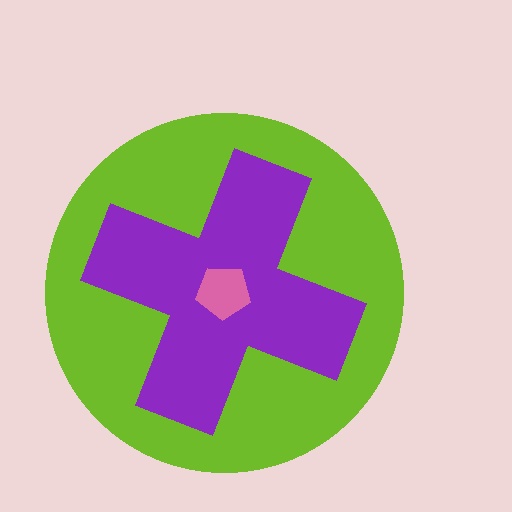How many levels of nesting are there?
3.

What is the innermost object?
The pink pentagon.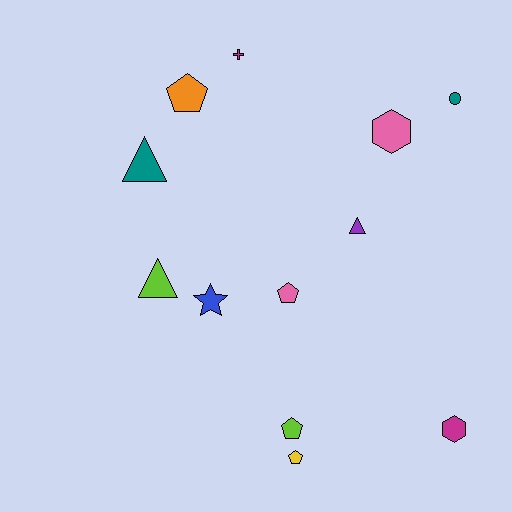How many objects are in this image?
There are 12 objects.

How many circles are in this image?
There is 1 circle.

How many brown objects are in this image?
There are no brown objects.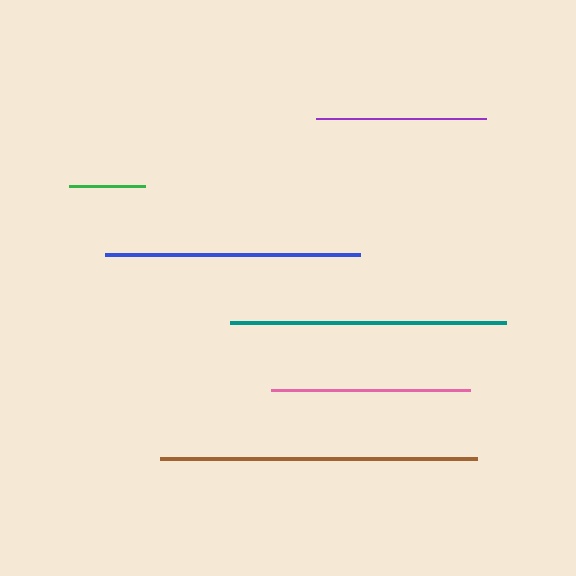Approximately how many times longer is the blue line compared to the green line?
The blue line is approximately 3.4 times the length of the green line.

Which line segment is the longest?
The brown line is the longest at approximately 317 pixels.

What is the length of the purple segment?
The purple segment is approximately 169 pixels long.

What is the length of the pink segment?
The pink segment is approximately 199 pixels long.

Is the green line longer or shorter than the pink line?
The pink line is longer than the green line.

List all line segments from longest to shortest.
From longest to shortest: brown, teal, blue, pink, purple, green.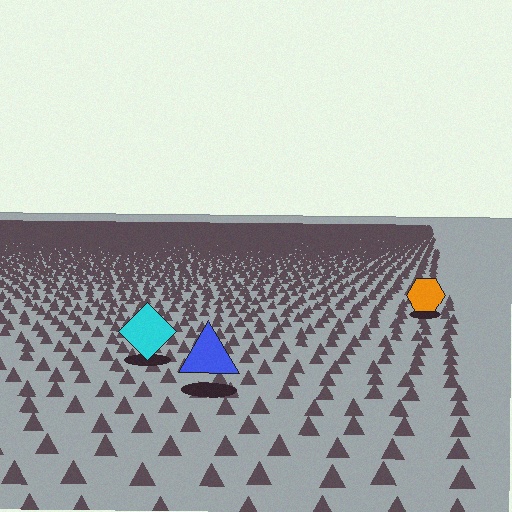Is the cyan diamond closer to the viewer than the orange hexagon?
Yes. The cyan diamond is closer — you can tell from the texture gradient: the ground texture is coarser near it.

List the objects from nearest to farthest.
From nearest to farthest: the blue triangle, the cyan diamond, the orange hexagon.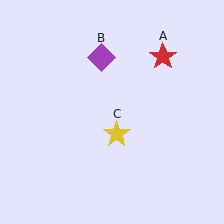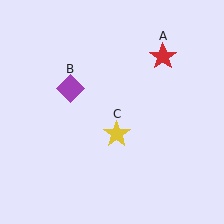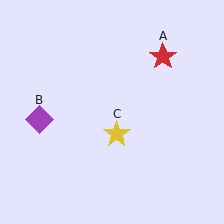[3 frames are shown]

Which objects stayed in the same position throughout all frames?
Red star (object A) and yellow star (object C) remained stationary.